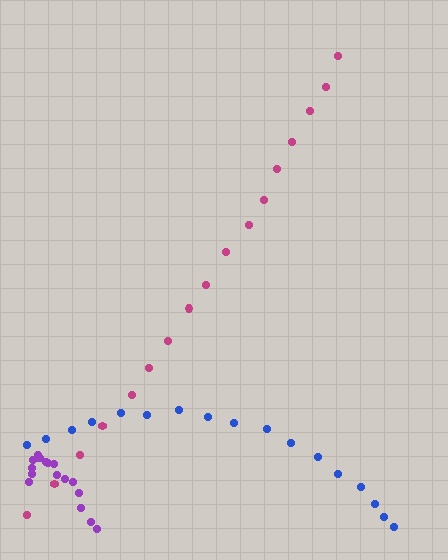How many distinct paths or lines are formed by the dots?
There are 3 distinct paths.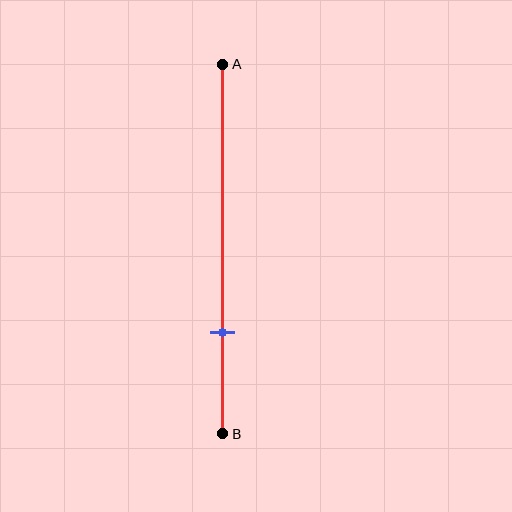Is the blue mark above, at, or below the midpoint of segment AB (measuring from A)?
The blue mark is below the midpoint of segment AB.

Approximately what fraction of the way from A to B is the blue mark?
The blue mark is approximately 75% of the way from A to B.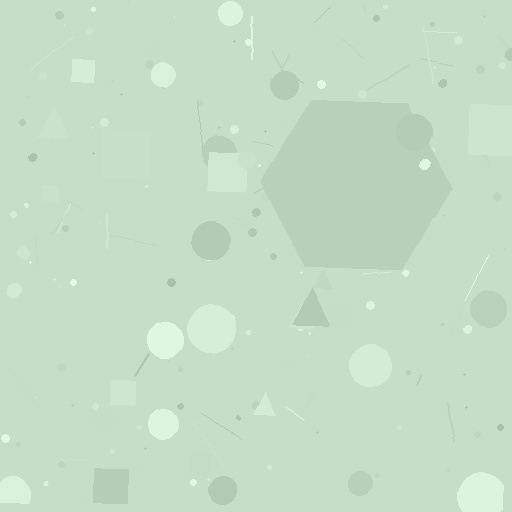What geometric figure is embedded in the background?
A hexagon is embedded in the background.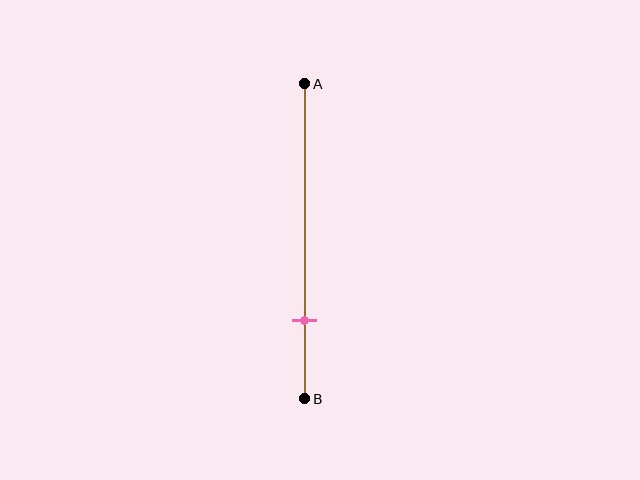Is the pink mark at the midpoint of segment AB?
No, the mark is at about 75% from A, not at the 50% midpoint.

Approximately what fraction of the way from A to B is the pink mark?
The pink mark is approximately 75% of the way from A to B.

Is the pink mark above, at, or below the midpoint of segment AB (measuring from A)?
The pink mark is below the midpoint of segment AB.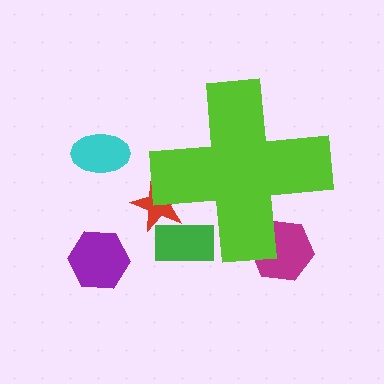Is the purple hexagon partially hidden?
No, the purple hexagon is fully visible.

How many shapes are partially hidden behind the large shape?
3 shapes are partially hidden.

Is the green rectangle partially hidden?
Yes, the green rectangle is partially hidden behind the lime cross.